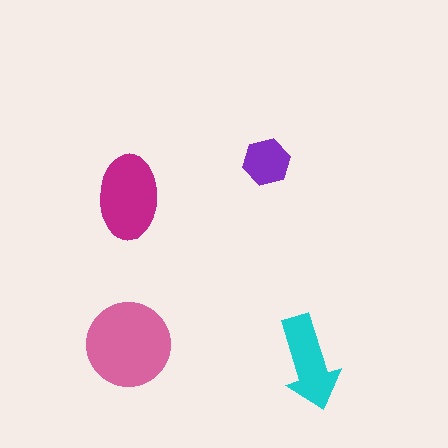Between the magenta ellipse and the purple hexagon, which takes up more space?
The magenta ellipse.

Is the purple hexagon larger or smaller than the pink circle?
Smaller.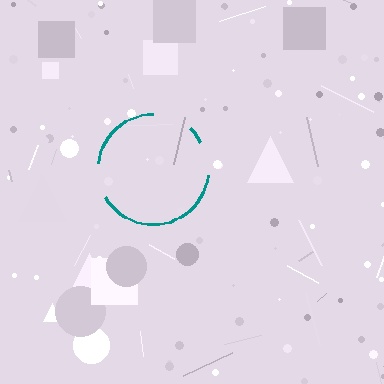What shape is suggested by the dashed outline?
The dashed outline suggests a circle.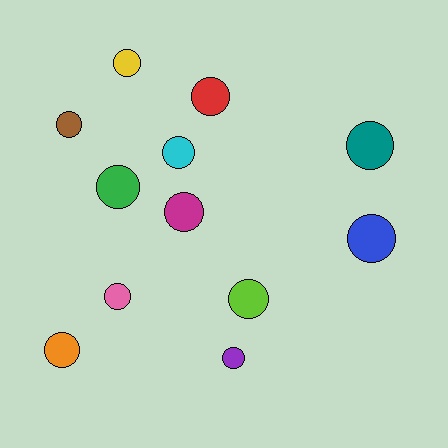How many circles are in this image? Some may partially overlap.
There are 12 circles.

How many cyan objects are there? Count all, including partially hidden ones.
There is 1 cyan object.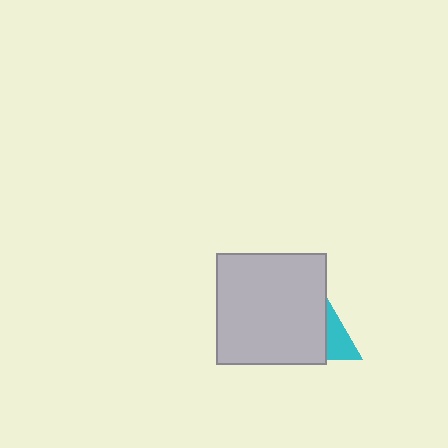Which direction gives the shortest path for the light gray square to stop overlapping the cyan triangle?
Moving left gives the shortest separation.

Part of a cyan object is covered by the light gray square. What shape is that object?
It is a triangle.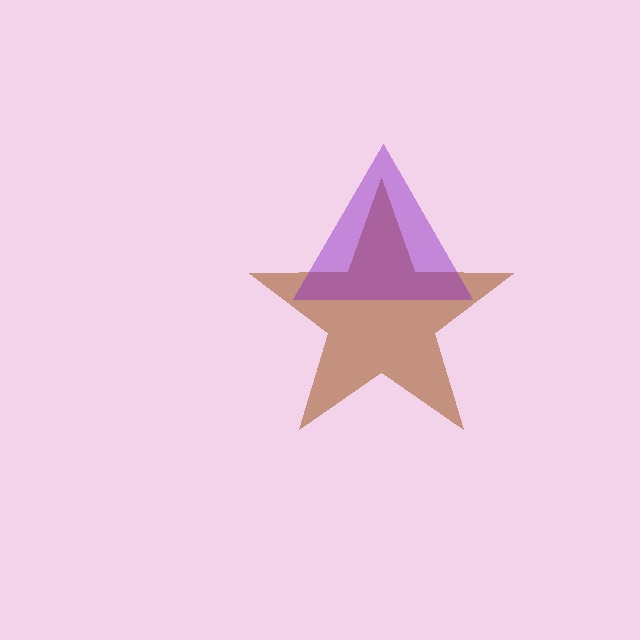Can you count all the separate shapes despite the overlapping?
Yes, there are 2 separate shapes.